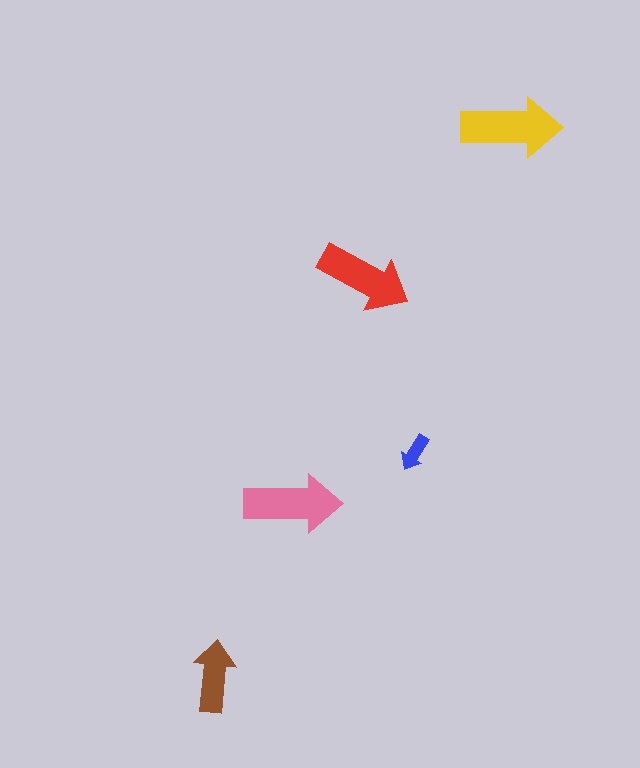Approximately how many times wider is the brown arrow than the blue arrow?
About 2 times wider.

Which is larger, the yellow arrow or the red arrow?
The yellow one.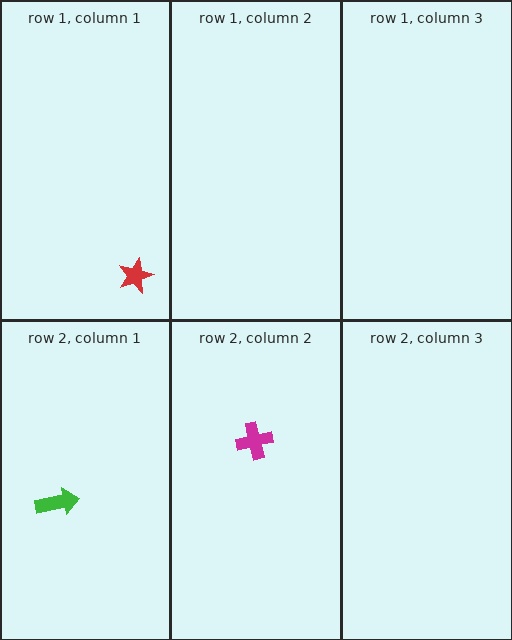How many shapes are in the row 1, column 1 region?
1.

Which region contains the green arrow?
The row 2, column 1 region.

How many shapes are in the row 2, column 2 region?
1.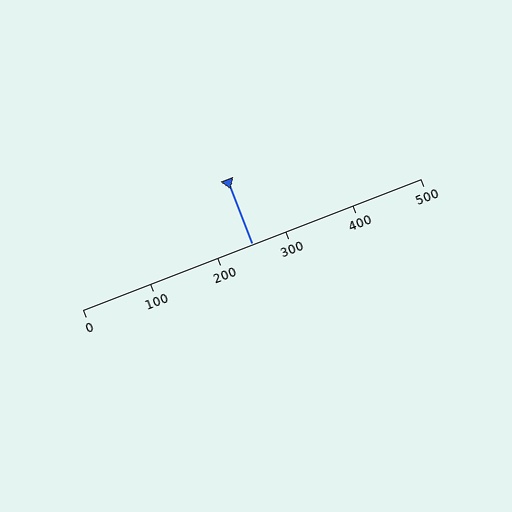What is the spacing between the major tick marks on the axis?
The major ticks are spaced 100 apart.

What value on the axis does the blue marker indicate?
The marker indicates approximately 250.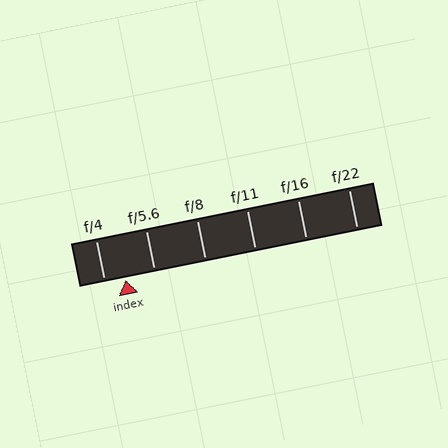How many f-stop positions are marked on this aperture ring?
There are 6 f-stop positions marked.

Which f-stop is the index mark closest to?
The index mark is closest to f/4.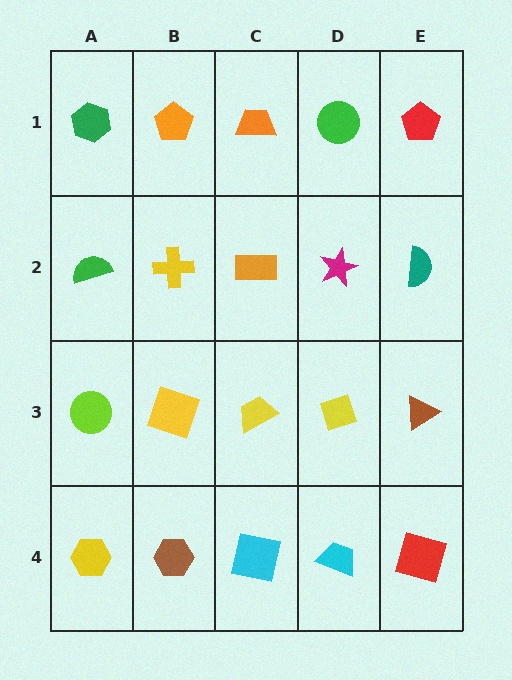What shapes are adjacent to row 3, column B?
A yellow cross (row 2, column B), a brown hexagon (row 4, column B), a lime circle (row 3, column A), a yellow trapezoid (row 3, column C).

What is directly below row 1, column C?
An orange rectangle.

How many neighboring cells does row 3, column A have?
3.